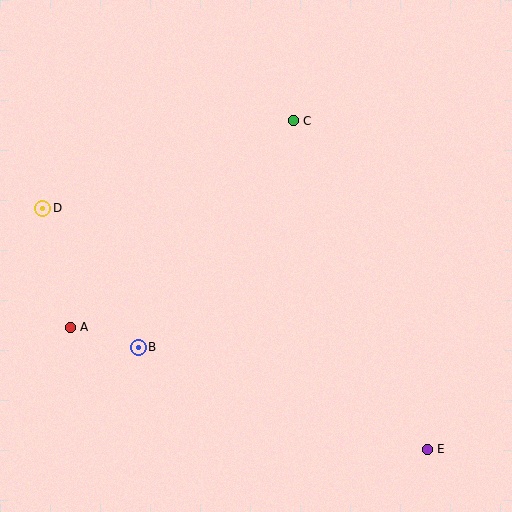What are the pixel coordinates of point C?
Point C is at (293, 121).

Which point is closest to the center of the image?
Point C at (293, 121) is closest to the center.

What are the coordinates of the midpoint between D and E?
The midpoint between D and E is at (235, 329).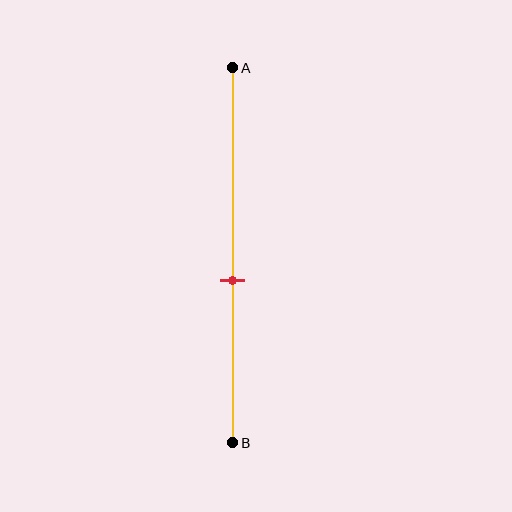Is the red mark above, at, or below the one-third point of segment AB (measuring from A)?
The red mark is below the one-third point of segment AB.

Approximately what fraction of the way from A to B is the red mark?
The red mark is approximately 55% of the way from A to B.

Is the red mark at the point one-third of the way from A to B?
No, the mark is at about 55% from A, not at the 33% one-third point.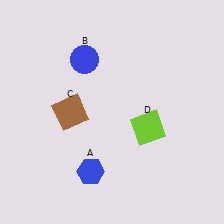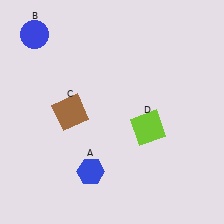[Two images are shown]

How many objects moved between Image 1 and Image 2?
1 object moved between the two images.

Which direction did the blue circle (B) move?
The blue circle (B) moved left.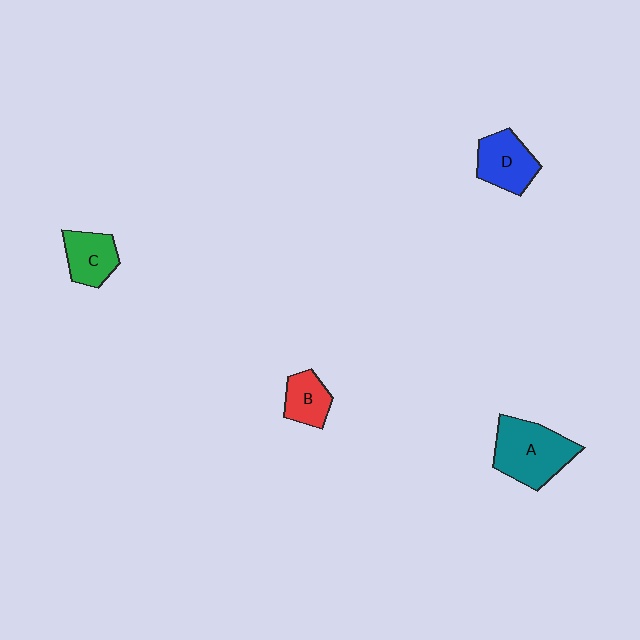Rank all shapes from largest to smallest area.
From largest to smallest: A (teal), D (blue), C (green), B (red).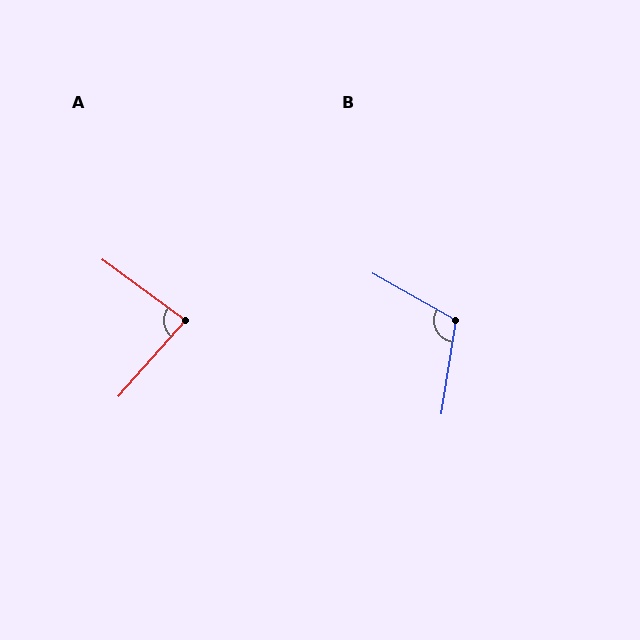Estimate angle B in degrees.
Approximately 111 degrees.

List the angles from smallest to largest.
A (85°), B (111°).